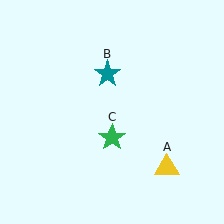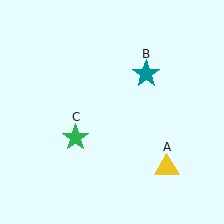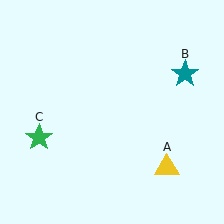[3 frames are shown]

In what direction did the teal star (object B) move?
The teal star (object B) moved right.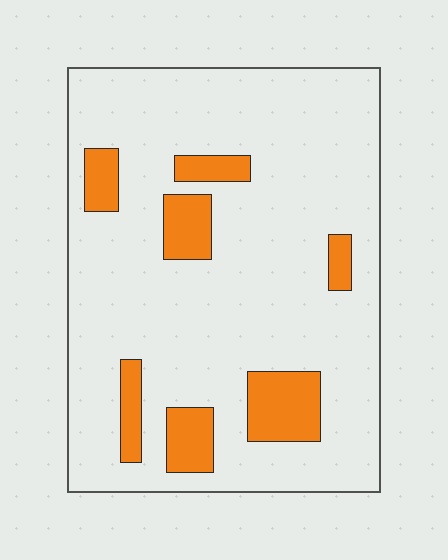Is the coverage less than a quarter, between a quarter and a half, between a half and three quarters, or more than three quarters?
Less than a quarter.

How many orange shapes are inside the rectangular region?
7.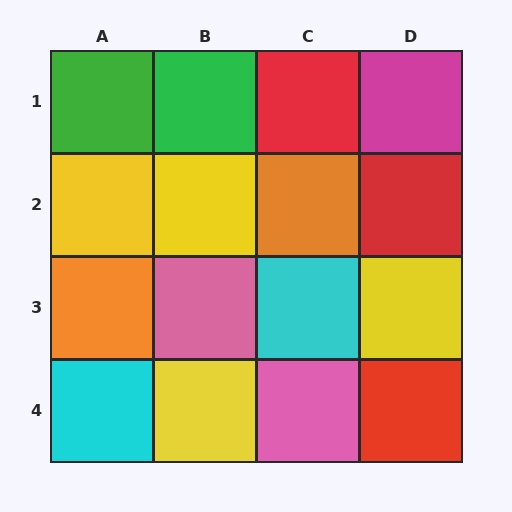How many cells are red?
3 cells are red.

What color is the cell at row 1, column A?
Green.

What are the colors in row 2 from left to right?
Yellow, yellow, orange, red.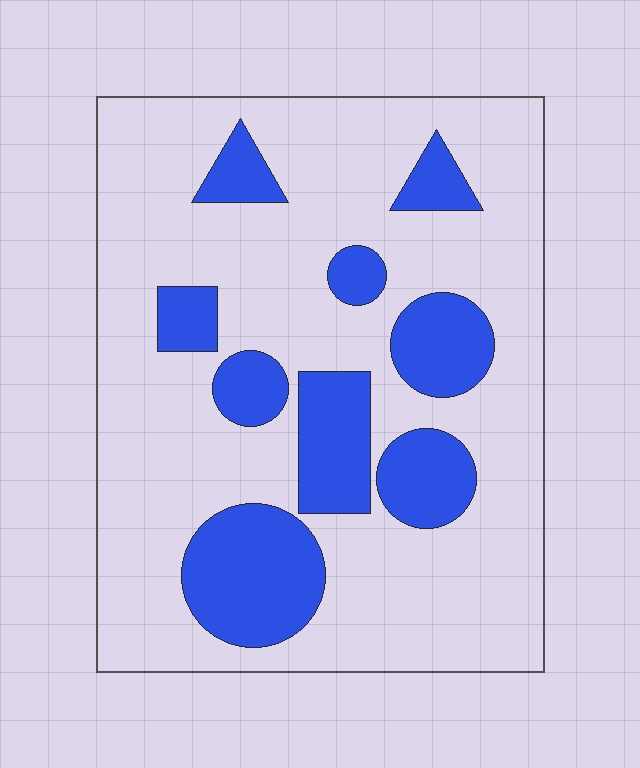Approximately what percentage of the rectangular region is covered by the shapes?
Approximately 25%.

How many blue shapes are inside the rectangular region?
9.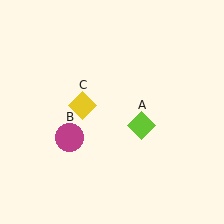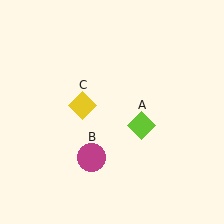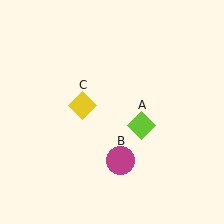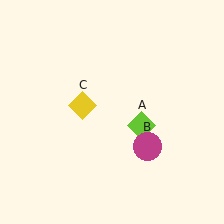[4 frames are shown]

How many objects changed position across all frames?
1 object changed position: magenta circle (object B).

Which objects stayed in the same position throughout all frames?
Lime diamond (object A) and yellow diamond (object C) remained stationary.